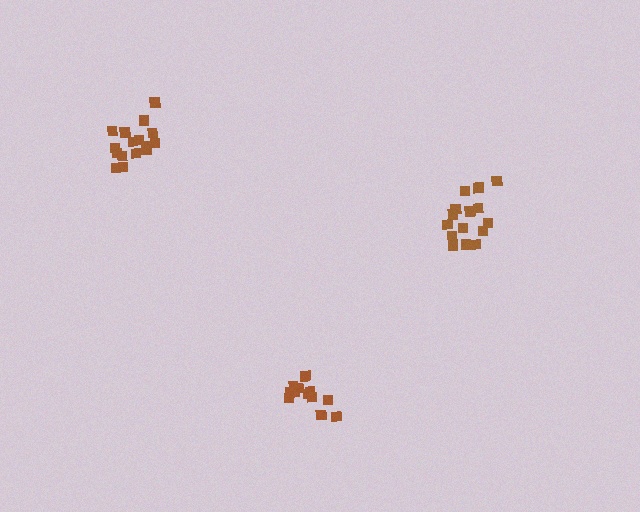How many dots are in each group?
Group 1: 13 dots, Group 2: 15 dots, Group 3: 17 dots (45 total).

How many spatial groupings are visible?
There are 3 spatial groupings.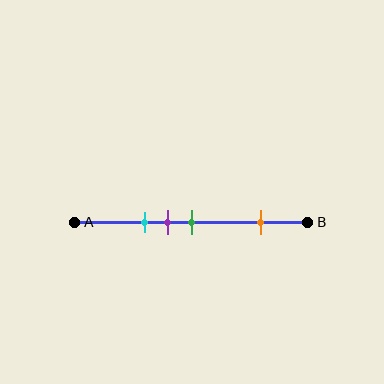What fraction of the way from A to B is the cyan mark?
The cyan mark is approximately 30% (0.3) of the way from A to B.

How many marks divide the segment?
There are 4 marks dividing the segment.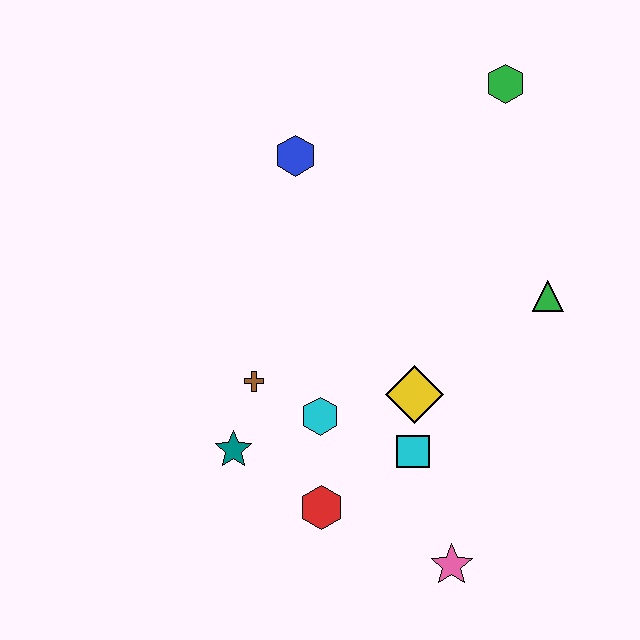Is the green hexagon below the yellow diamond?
No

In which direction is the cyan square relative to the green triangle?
The cyan square is below the green triangle.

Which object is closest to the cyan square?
The yellow diamond is closest to the cyan square.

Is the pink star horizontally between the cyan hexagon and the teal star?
No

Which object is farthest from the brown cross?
The green hexagon is farthest from the brown cross.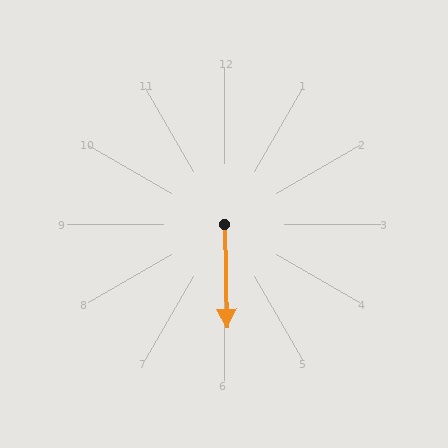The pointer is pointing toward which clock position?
Roughly 6 o'clock.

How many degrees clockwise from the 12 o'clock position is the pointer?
Approximately 178 degrees.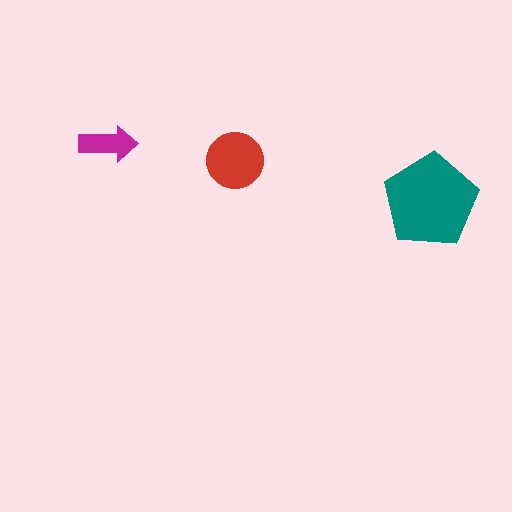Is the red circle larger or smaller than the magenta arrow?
Larger.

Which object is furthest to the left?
The magenta arrow is leftmost.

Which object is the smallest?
The magenta arrow.